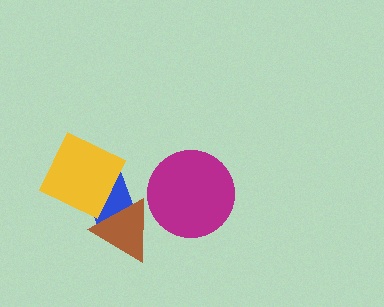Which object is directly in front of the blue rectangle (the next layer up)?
The brown triangle is directly in front of the blue rectangle.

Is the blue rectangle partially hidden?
Yes, it is partially covered by another shape.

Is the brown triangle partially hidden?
No, no other shape covers it.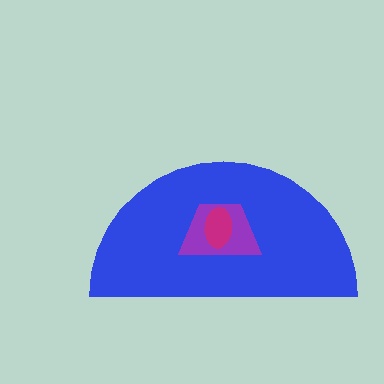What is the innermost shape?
The magenta ellipse.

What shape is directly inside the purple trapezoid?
The magenta ellipse.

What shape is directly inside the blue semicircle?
The purple trapezoid.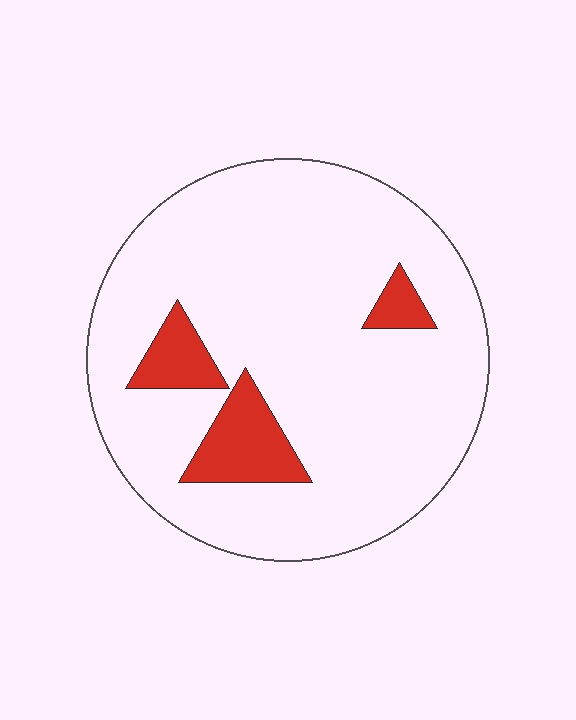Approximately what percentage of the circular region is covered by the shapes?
Approximately 10%.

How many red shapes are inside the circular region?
3.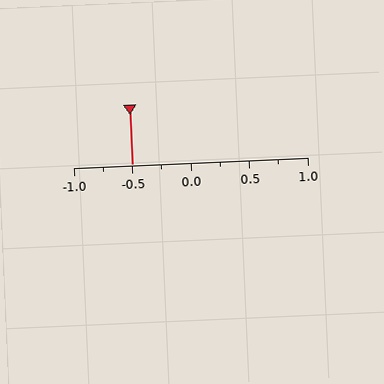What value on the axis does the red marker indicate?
The marker indicates approximately -0.5.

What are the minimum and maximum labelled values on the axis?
The axis runs from -1.0 to 1.0.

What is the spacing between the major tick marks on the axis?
The major ticks are spaced 0.5 apart.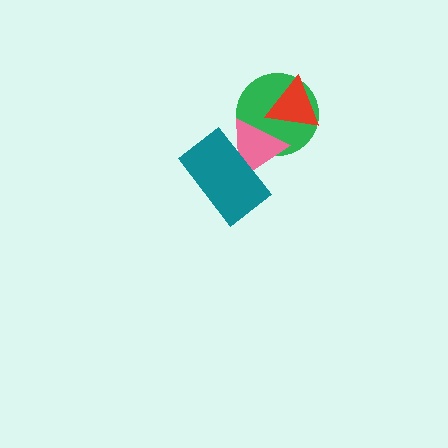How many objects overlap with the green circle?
2 objects overlap with the green circle.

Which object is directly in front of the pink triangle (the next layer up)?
The red triangle is directly in front of the pink triangle.